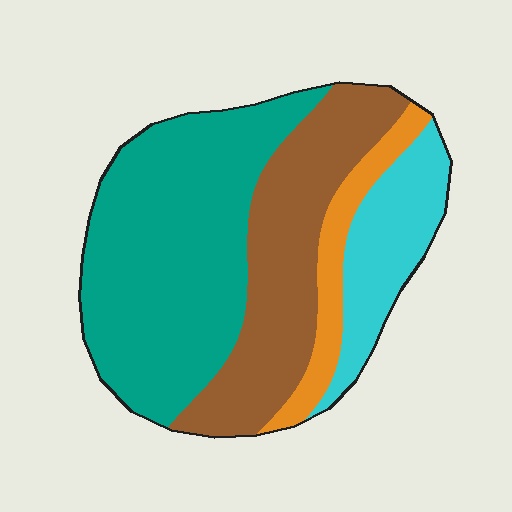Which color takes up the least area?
Orange, at roughly 10%.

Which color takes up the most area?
Teal, at roughly 45%.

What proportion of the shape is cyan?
Cyan covers around 15% of the shape.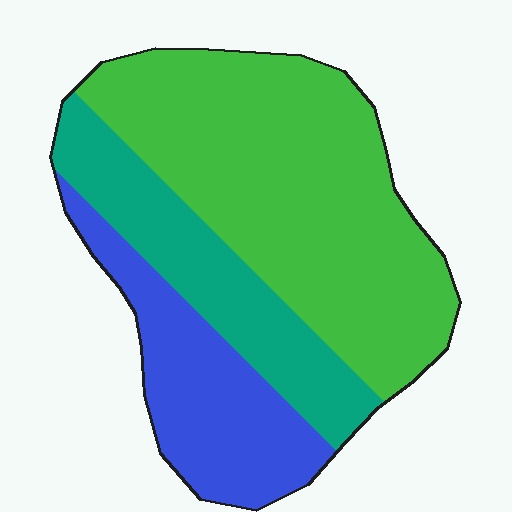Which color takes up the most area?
Green, at roughly 55%.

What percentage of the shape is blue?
Blue covers about 25% of the shape.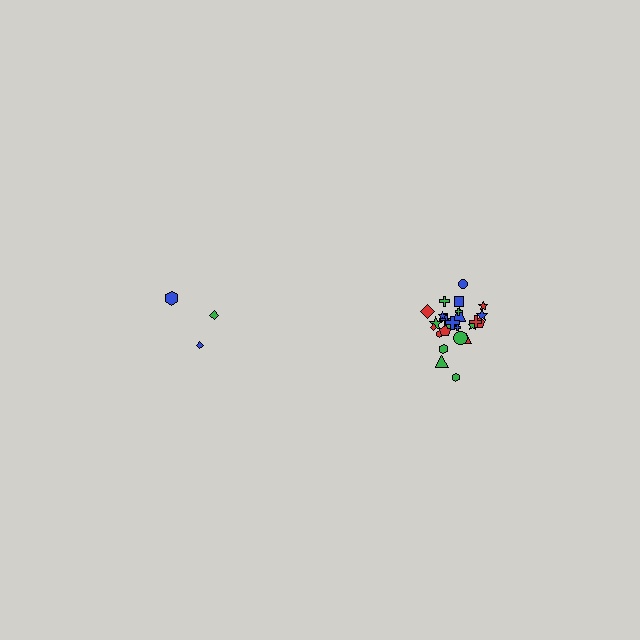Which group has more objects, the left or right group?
The right group.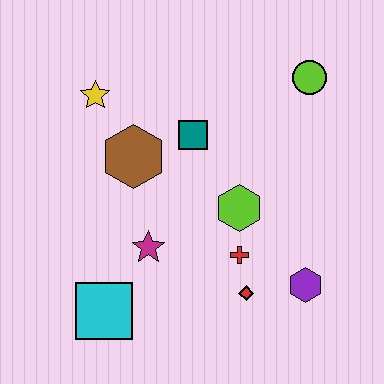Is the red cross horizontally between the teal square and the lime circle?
Yes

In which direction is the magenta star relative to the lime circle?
The magenta star is below the lime circle.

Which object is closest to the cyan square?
The magenta star is closest to the cyan square.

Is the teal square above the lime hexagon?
Yes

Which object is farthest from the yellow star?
The purple hexagon is farthest from the yellow star.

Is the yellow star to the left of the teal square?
Yes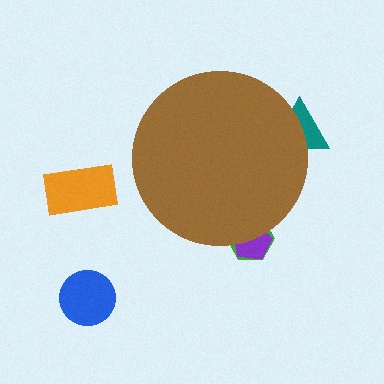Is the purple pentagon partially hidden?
Yes, the purple pentagon is partially hidden behind the brown circle.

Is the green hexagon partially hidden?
Yes, the green hexagon is partially hidden behind the brown circle.